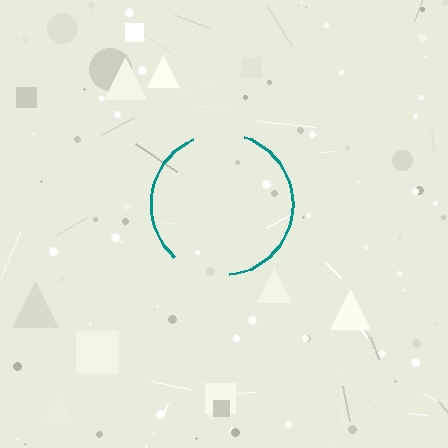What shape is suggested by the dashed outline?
The dashed outline suggests a circle.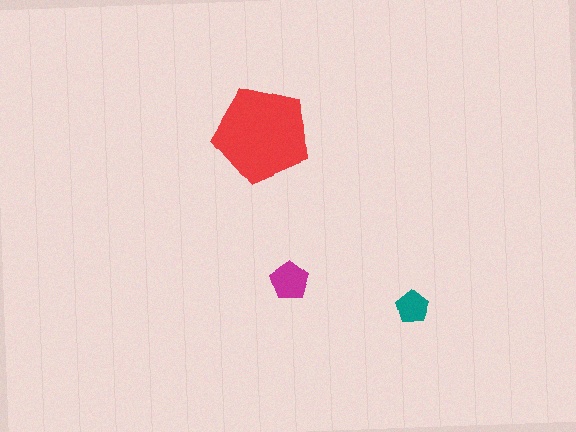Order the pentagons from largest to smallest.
the red one, the magenta one, the teal one.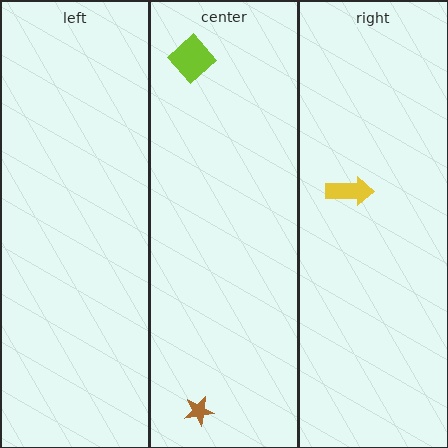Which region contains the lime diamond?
The center region.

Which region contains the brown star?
The center region.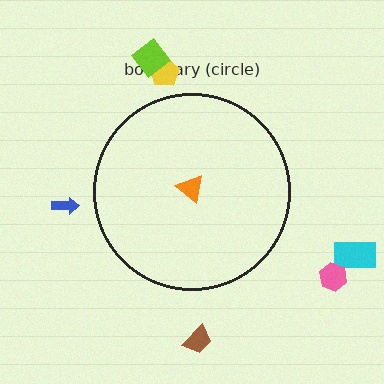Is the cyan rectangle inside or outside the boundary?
Outside.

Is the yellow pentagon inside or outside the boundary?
Outside.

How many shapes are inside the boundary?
1 inside, 6 outside.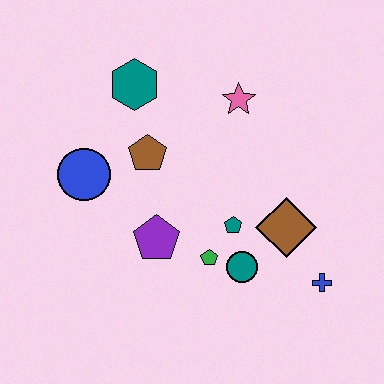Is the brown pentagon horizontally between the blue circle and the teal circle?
Yes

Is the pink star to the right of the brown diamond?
No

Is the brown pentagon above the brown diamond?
Yes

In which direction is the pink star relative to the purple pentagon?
The pink star is above the purple pentagon.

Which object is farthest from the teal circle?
The teal hexagon is farthest from the teal circle.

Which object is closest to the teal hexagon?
The brown pentagon is closest to the teal hexagon.